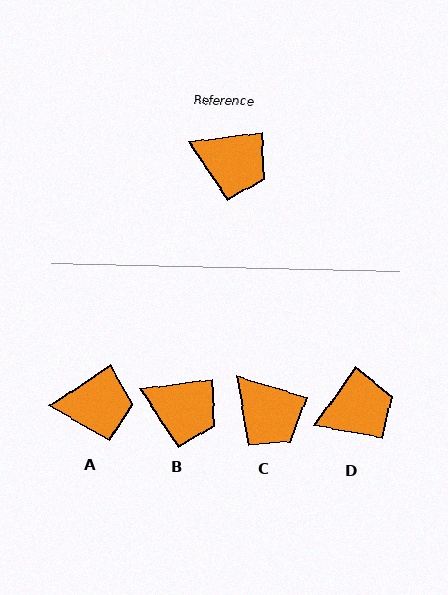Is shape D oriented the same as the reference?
No, it is off by about 47 degrees.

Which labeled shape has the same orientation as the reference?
B.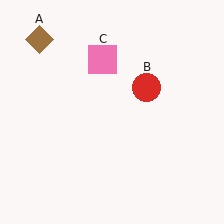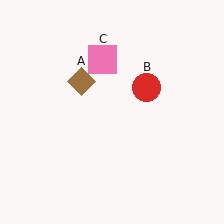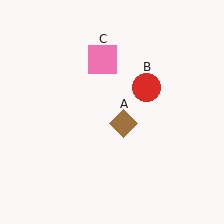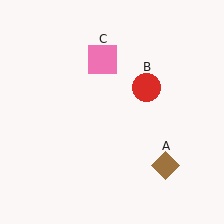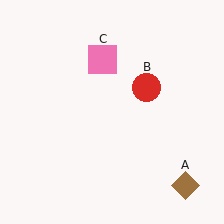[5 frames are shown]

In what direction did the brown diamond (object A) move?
The brown diamond (object A) moved down and to the right.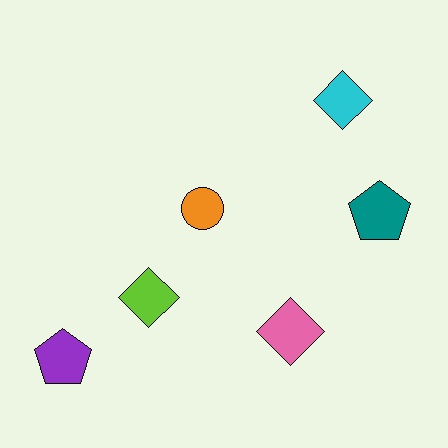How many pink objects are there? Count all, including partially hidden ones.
There is 1 pink object.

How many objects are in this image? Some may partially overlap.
There are 6 objects.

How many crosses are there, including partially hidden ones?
There are no crosses.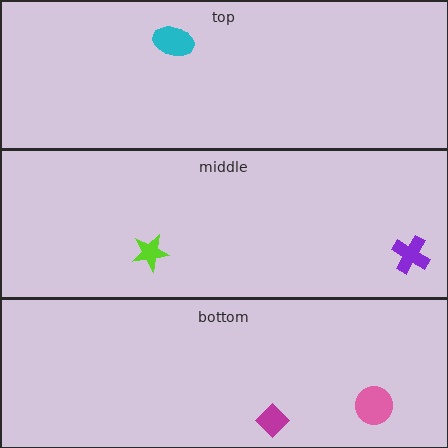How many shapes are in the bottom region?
2.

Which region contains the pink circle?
The bottom region.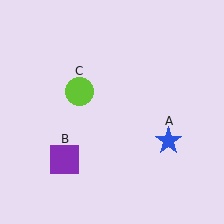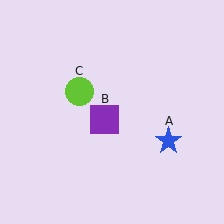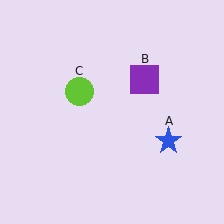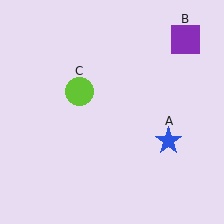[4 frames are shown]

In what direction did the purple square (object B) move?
The purple square (object B) moved up and to the right.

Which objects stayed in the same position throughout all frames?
Blue star (object A) and lime circle (object C) remained stationary.